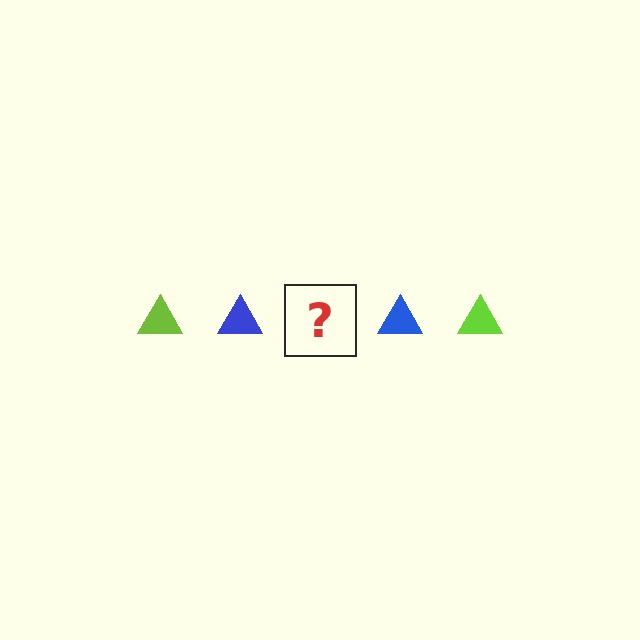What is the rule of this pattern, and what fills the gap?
The rule is that the pattern cycles through lime, blue triangles. The gap should be filled with a lime triangle.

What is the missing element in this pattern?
The missing element is a lime triangle.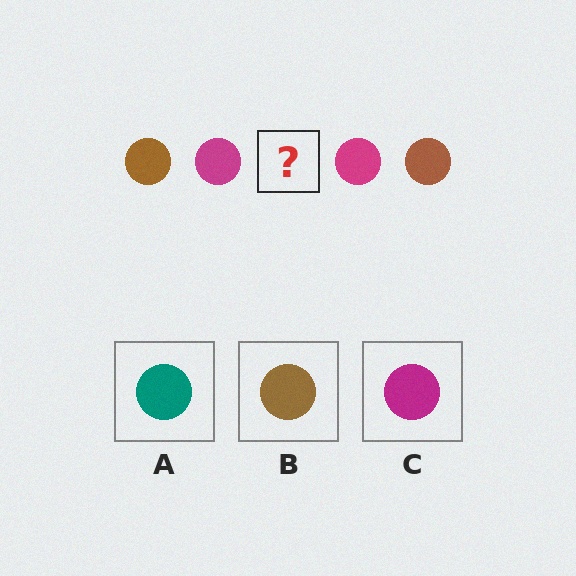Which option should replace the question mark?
Option B.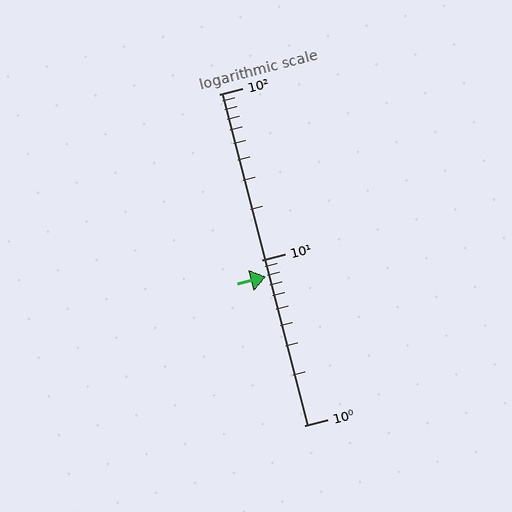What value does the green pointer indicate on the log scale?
The pointer indicates approximately 7.9.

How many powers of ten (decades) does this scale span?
The scale spans 2 decades, from 1 to 100.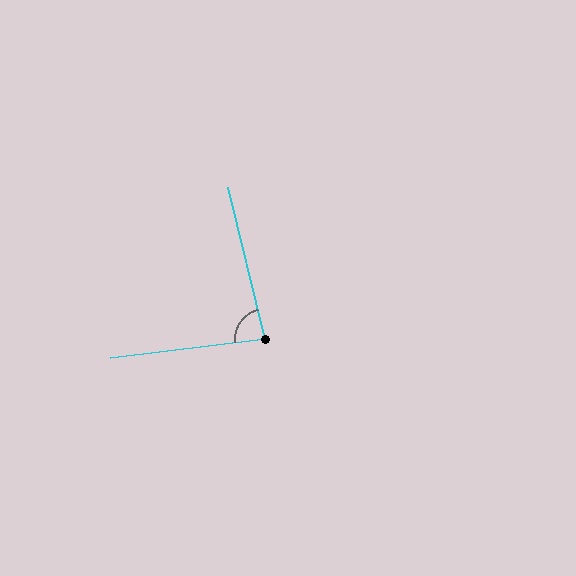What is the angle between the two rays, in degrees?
Approximately 83 degrees.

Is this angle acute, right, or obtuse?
It is acute.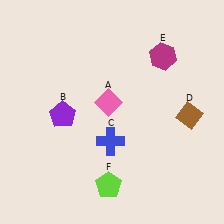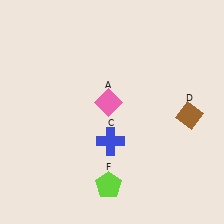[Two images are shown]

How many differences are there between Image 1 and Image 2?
There are 2 differences between the two images.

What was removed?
The purple pentagon (B), the magenta hexagon (E) were removed in Image 2.